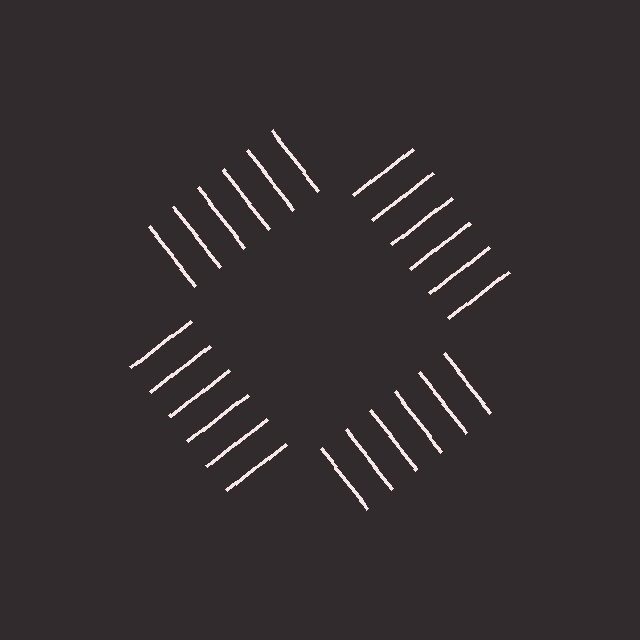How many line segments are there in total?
24 — 6 along each of the 4 edges.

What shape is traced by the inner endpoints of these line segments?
An illusory square — the line segments terminate on its edges but no continuous stroke is drawn.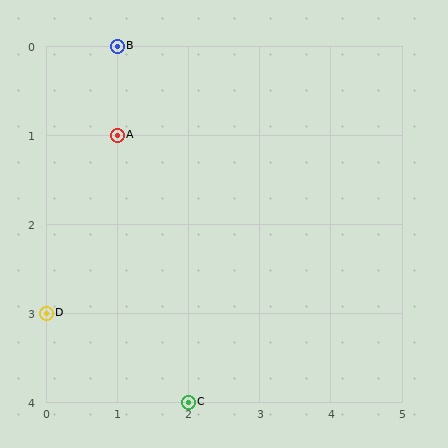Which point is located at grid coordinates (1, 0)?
Point B is at (1, 0).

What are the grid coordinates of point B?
Point B is at grid coordinates (1, 0).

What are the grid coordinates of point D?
Point D is at grid coordinates (0, 3).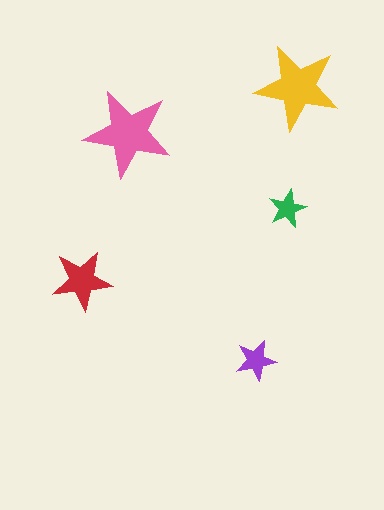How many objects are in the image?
There are 5 objects in the image.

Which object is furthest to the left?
The red star is leftmost.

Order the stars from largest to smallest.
the pink one, the yellow one, the red one, the purple one, the green one.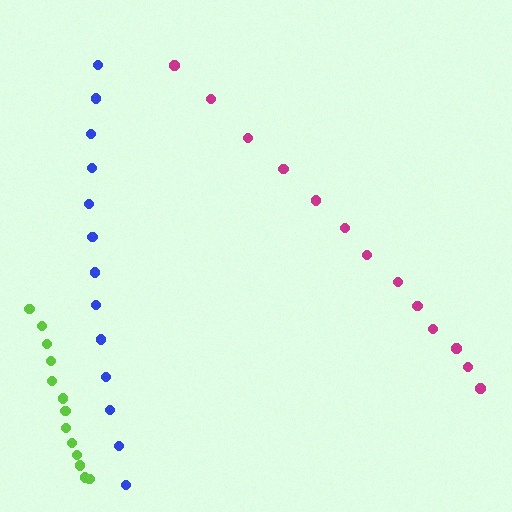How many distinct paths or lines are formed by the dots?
There are 3 distinct paths.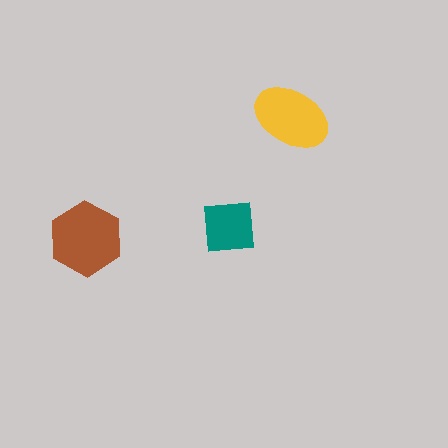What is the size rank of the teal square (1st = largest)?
3rd.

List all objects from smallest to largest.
The teal square, the yellow ellipse, the brown hexagon.